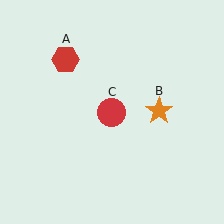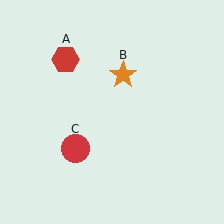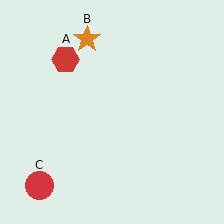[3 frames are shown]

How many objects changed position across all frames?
2 objects changed position: orange star (object B), red circle (object C).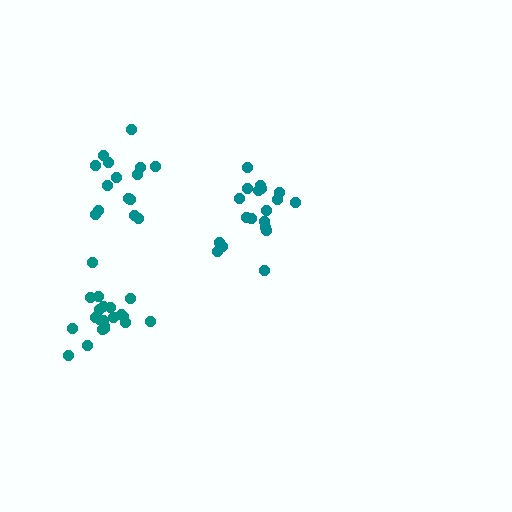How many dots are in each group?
Group 1: 21 dots, Group 2: 19 dots, Group 3: 15 dots (55 total).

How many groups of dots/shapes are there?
There are 3 groups.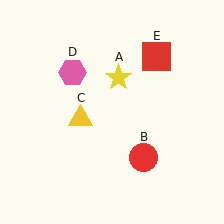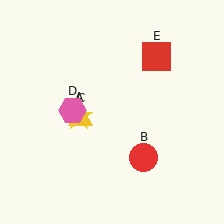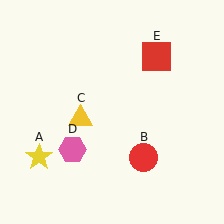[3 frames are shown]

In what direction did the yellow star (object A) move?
The yellow star (object A) moved down and to the left.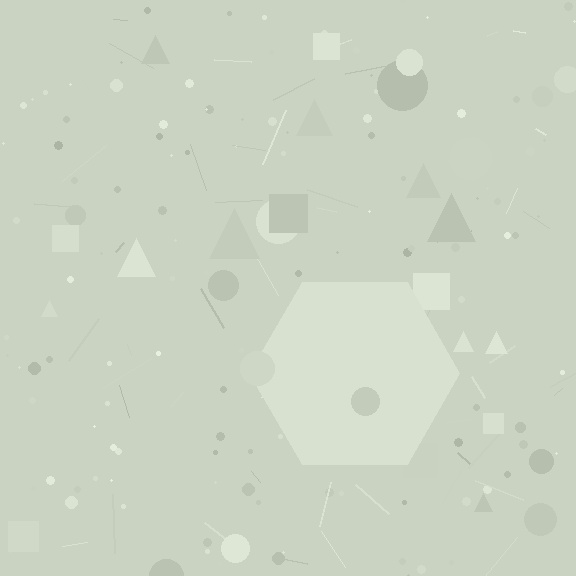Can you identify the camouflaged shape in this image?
The camouflaged shape is a hexagon.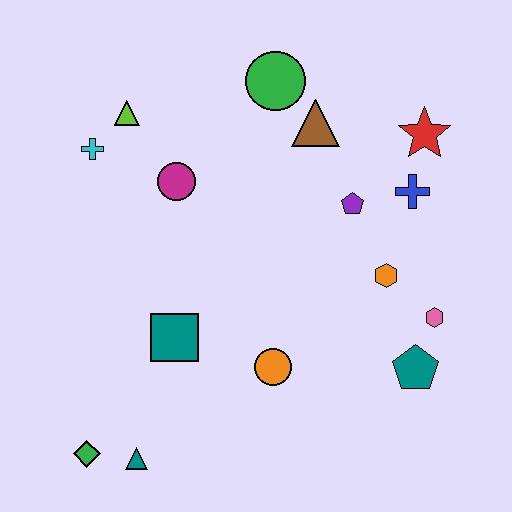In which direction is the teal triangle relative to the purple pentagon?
The teal triangle is below the purple pentagon.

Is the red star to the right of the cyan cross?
Yes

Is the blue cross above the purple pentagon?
Yes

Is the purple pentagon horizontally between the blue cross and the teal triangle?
Yes